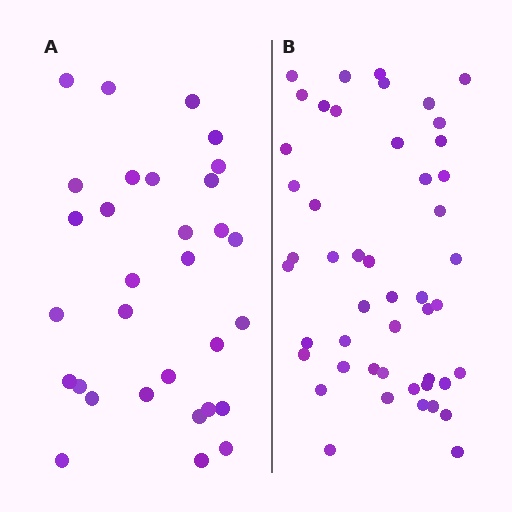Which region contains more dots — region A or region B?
Region B (the right region) has more dots.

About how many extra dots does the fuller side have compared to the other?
Region B has approximately 15 more dots than region A.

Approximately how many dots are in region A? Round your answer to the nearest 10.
About 30 dots. (The exact count is 31, which rounds to 30.)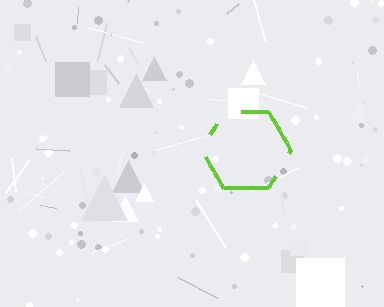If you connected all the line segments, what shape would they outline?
They would outline a hexagon.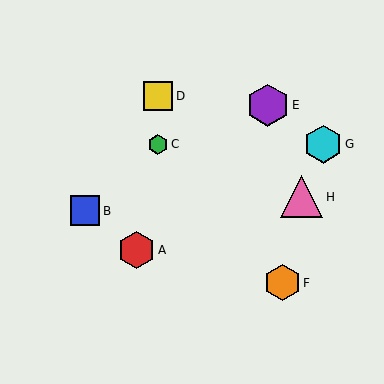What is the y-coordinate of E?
Object E is at y≈105.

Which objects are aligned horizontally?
Objects C, G are aligned horizontally.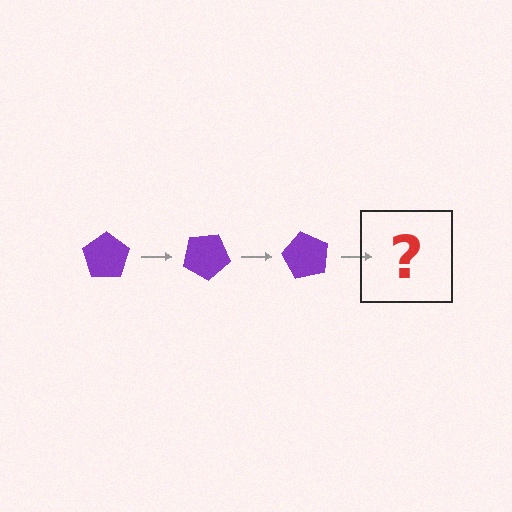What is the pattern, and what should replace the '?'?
The pattern is that the pentagon rotates 30 degrees each step. The '?' should be a purple pentagon rotated 90 degrees.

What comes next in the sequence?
The next element should be a purple pentagon rotated 90 degrees.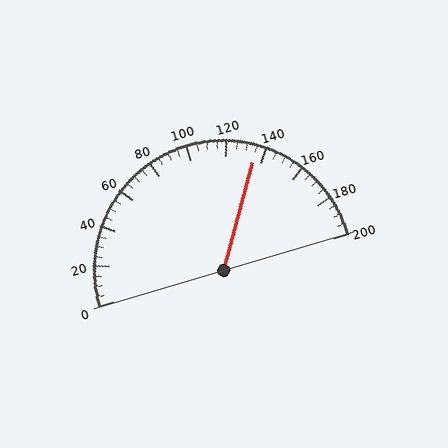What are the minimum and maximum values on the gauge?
The gauge ranges from 0 to 200.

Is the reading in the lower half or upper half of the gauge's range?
The reading is in the upper half of the range (0 to 200).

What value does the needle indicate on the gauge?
The needle indicates approximately 135.